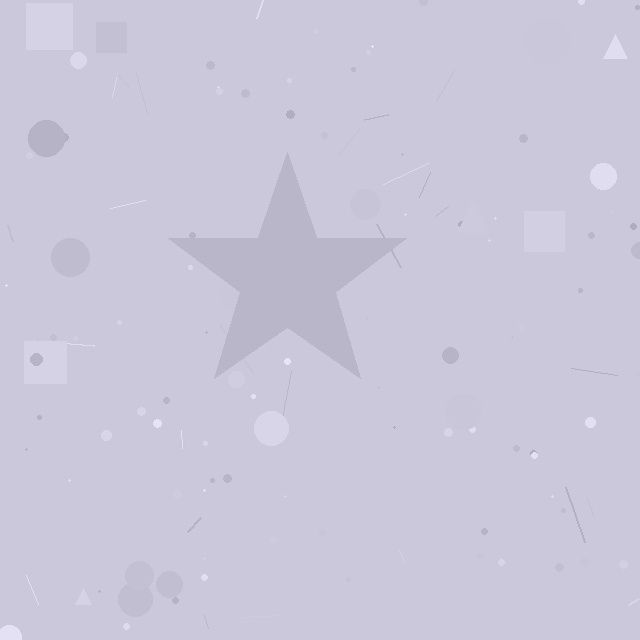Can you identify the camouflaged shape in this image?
The camouflaged shape is a star.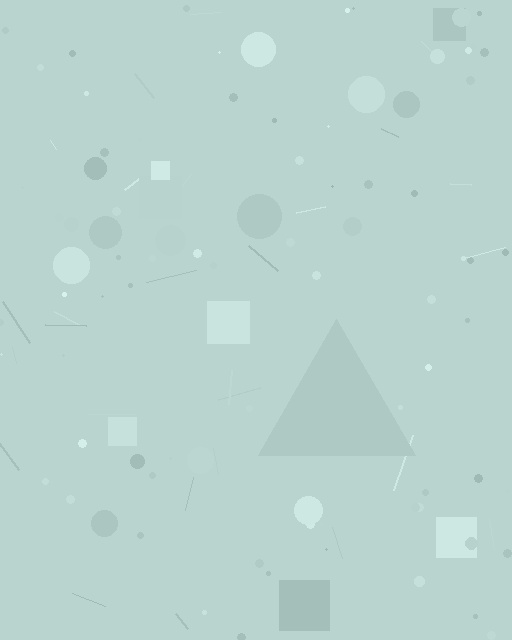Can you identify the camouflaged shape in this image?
The camouflaged shape is a triangle.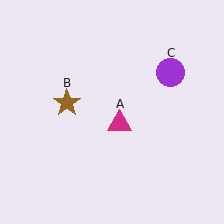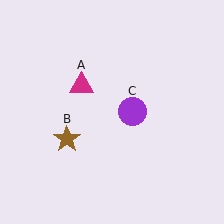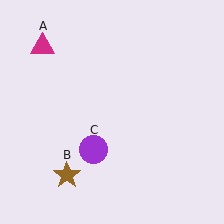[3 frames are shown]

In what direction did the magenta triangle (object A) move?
The magenta triangle (object A) moved up and to the left.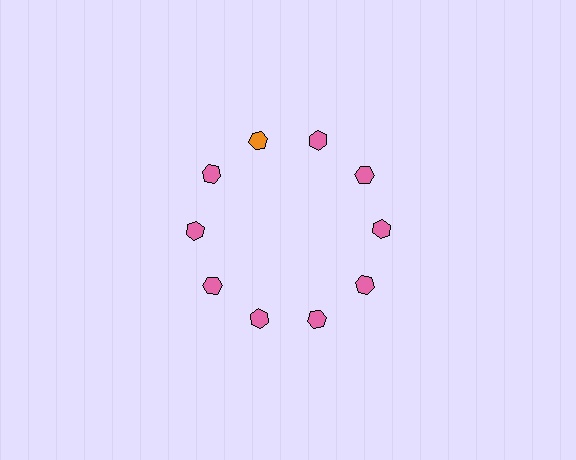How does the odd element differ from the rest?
It has a different color: orange instead of pink.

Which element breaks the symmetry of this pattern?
The orange hexagon at roughly the 11 o'clock position breaks the symmetry. All other shapes are pink hexagons.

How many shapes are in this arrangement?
There are 10 shapes arranged in a ring pattern.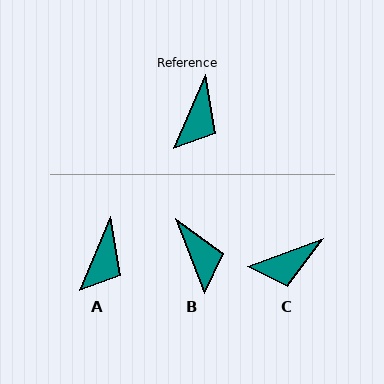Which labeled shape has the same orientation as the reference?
A.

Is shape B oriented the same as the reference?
No, it is off by about 45 degrees.